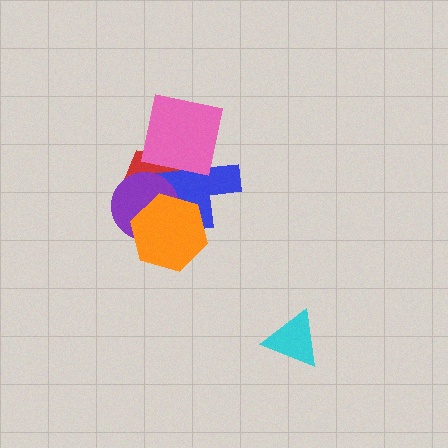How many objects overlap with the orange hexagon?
3 objects overlap with the orange hexagon.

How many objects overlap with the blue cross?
4 objects overlap with the blue cross.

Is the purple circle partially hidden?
Yes, it is partially covered by another shape.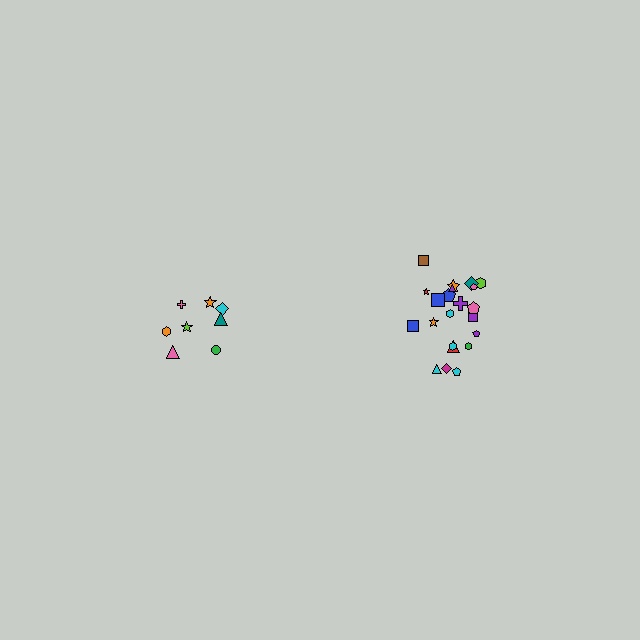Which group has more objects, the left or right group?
The right group.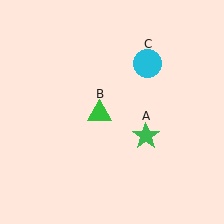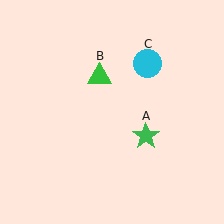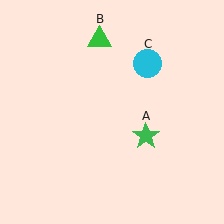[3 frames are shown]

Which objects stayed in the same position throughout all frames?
Green star (object A) and cyan circle (object C) remained stationary.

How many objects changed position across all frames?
1 object changed position: green triangle (object B).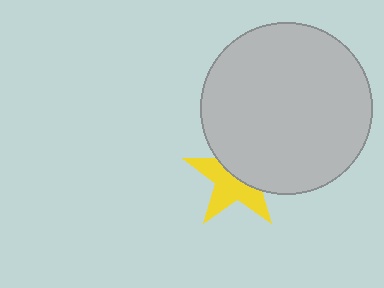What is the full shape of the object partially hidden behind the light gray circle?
The partially hidden object is a yellow star.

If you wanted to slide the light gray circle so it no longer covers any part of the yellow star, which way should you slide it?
Slide it up — that is the most direct way to separate the two shapes.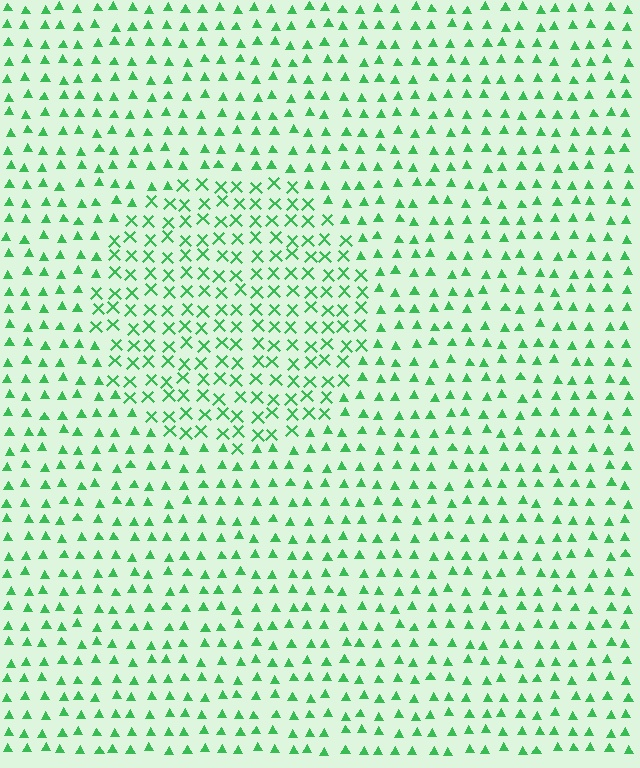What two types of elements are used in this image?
The image uses X marks inside the circle region and triangles outside it.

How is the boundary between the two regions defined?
The boundary is defined by a change in element shape: X marks inside vs. triangles outside. All elements share the same color and spacing.